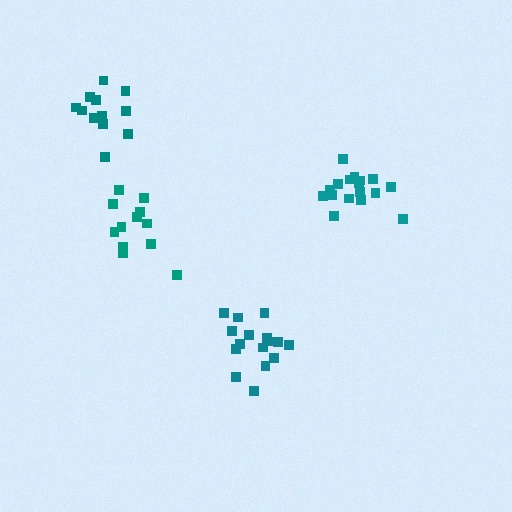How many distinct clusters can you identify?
There are 4 distinct clusters.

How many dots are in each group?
Group 1: 16 dots, Group 2: 17 dots, Group 3: 12 dots, Group 4: 13 dots (58 total).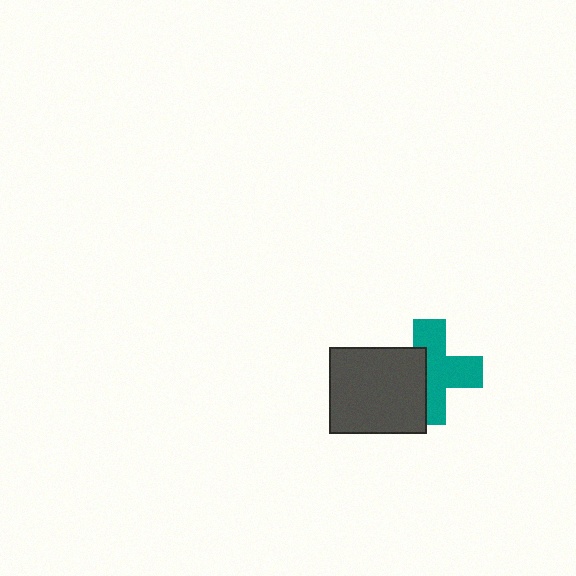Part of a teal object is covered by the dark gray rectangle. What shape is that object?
It is a cross.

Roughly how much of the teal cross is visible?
About half of it is visible (roughly 60%).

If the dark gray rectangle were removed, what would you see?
You would see the complete teal cross.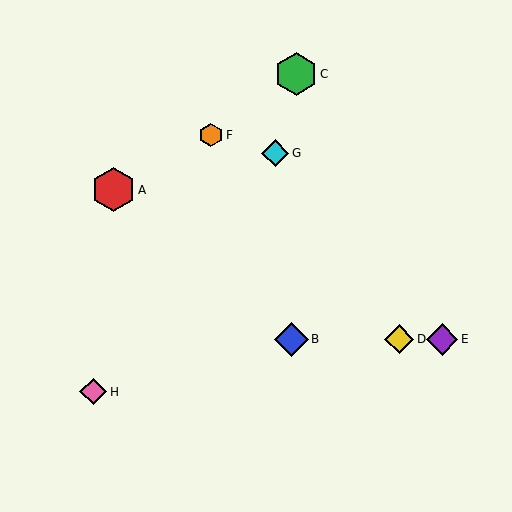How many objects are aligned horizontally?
3 objects (B, D, E) are aligned horizontally.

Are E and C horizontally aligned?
No, E is at y≈339 and C is at y≈74.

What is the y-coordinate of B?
Object B is at y≈339.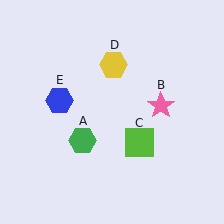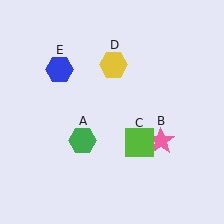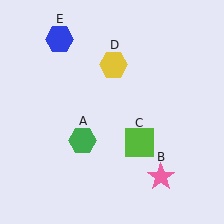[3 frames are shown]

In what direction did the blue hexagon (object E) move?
The blue hexagon (object E) moved up.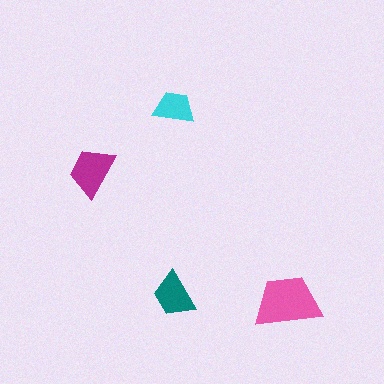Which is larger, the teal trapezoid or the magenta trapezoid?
The magenta one.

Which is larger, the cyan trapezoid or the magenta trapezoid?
The magenta one.